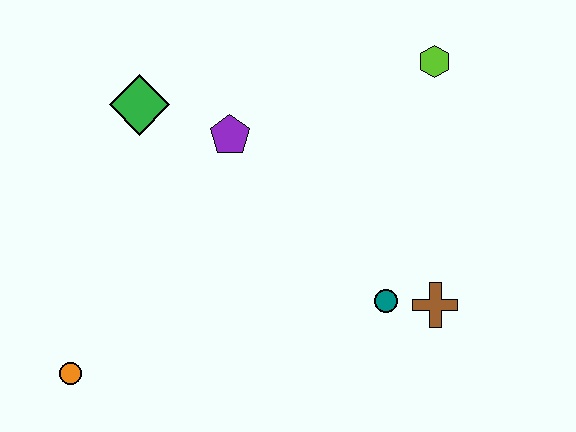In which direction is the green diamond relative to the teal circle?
The green diamond is to the left of the teal circle.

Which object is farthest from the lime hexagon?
The orange circle is farthest from the lime hexagon.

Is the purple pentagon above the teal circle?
Yes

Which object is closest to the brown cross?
The teal circle is closest to the brown cross.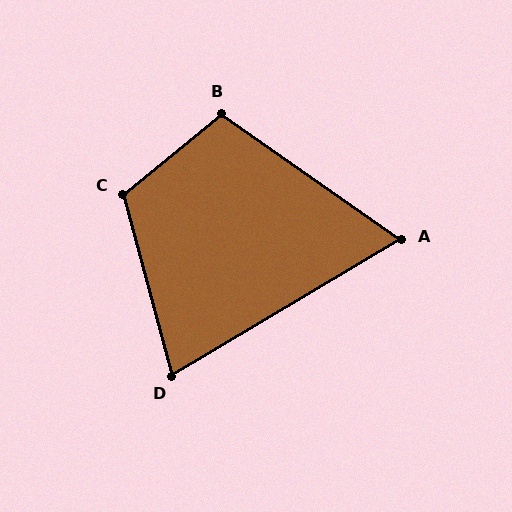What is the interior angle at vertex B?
Approximately 106 degrees (obtuse).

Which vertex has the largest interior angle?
C, at approximately 114 degrees.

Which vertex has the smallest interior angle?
A, at approximately 66 degrees.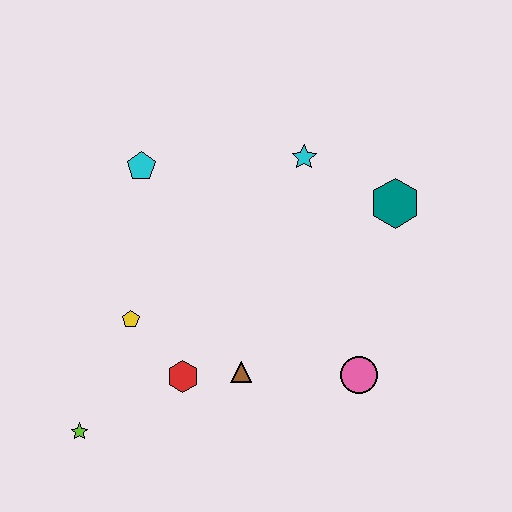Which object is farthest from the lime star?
The teal hexagon is farthest from the lime star.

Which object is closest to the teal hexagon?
The cyan star is closest to the teal hexagon.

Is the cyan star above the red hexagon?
Yes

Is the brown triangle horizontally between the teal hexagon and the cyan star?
No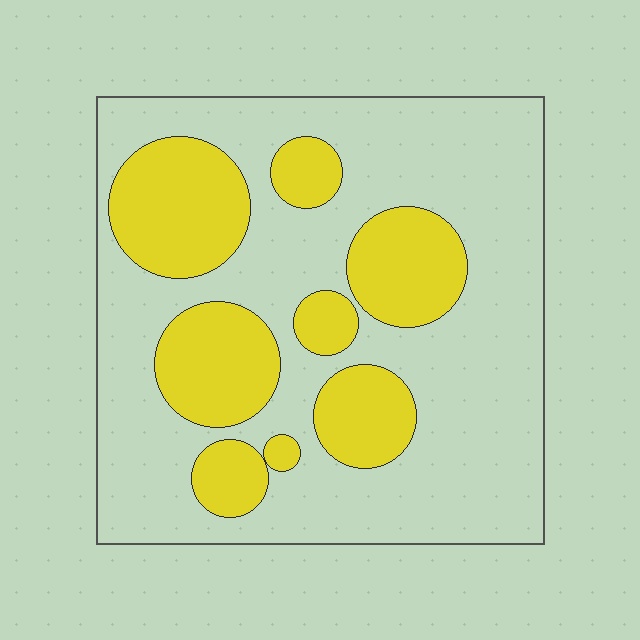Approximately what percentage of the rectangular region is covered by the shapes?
Approximately 30%.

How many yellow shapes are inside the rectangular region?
8.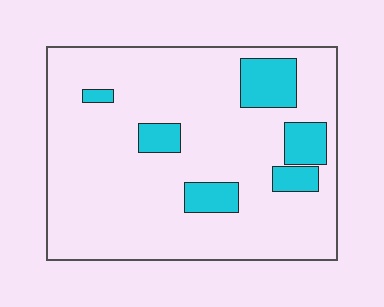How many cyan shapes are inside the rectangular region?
6.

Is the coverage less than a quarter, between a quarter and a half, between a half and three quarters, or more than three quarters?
Less than a quarter.